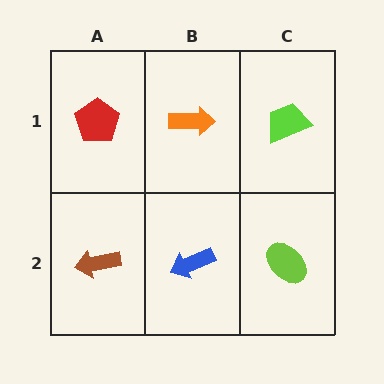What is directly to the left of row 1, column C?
An orange arrow.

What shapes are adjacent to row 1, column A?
A brown arrow (row 2, column A), an orange arrow (row 1, column B).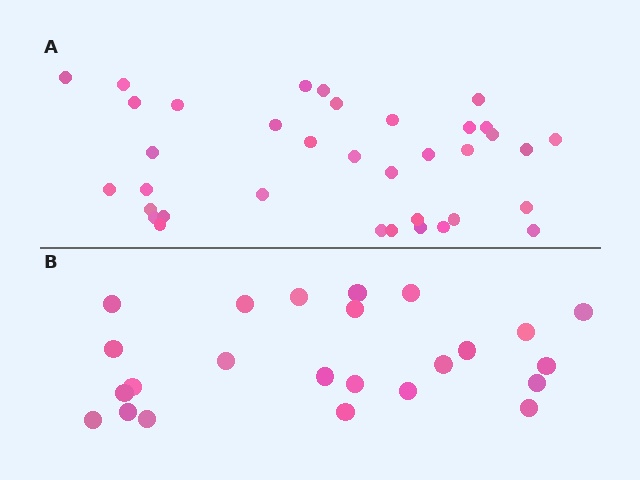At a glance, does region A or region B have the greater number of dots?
Region A (the top region) has more dots.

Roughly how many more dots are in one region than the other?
Region A has roughly 12 or so more dots than region B.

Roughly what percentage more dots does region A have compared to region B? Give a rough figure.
About 50% more.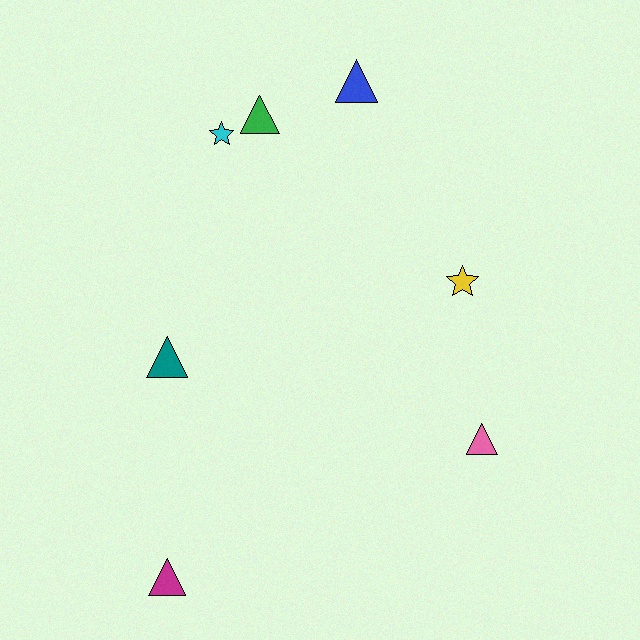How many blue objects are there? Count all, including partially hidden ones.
There is 1 blue object.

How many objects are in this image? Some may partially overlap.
There are 7 objects.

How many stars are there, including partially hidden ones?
There are 2 stars.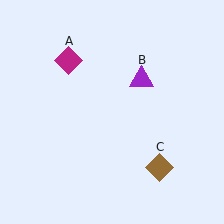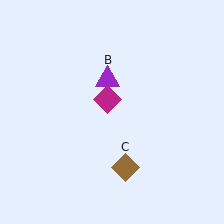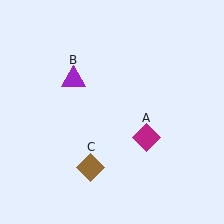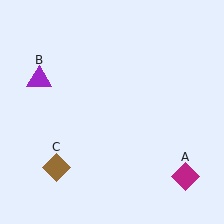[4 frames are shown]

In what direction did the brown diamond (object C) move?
The brown diamond (object C) moved left.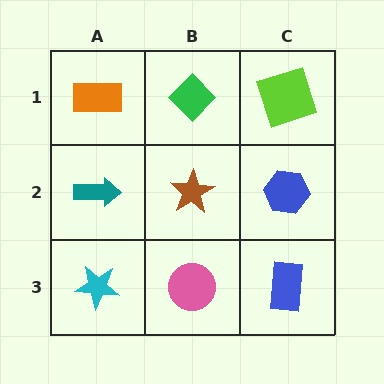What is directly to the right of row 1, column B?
A lime square.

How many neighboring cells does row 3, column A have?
2.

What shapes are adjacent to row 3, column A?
A teal arrow (row 2, column A), a pink circle (row 3, column B).